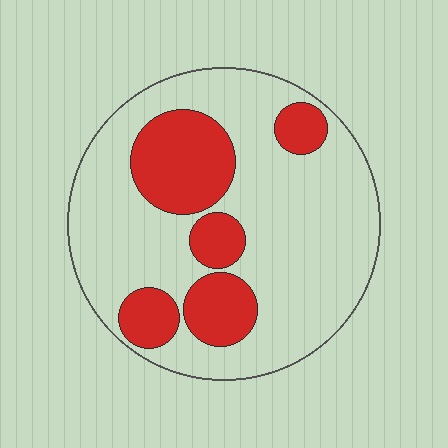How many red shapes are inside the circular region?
5.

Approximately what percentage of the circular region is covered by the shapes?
Approximately 25%.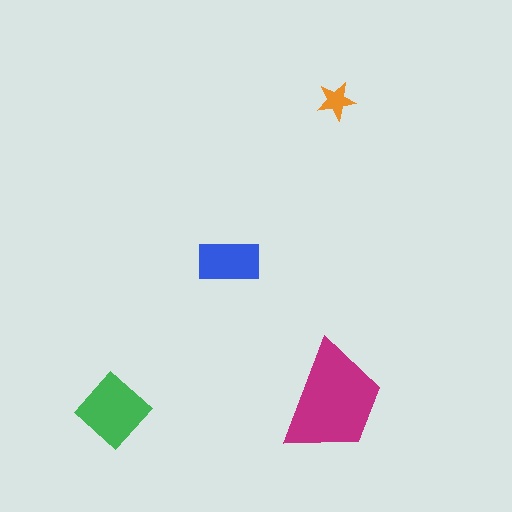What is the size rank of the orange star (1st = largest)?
4th.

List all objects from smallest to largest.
The orange star, the blue rectangle, the green diamond, the magenta trapezoid.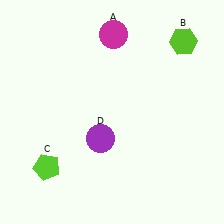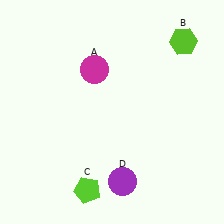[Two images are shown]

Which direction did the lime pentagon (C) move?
The lime pentagon (C) moved right.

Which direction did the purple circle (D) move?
The purple circle (D) moved down.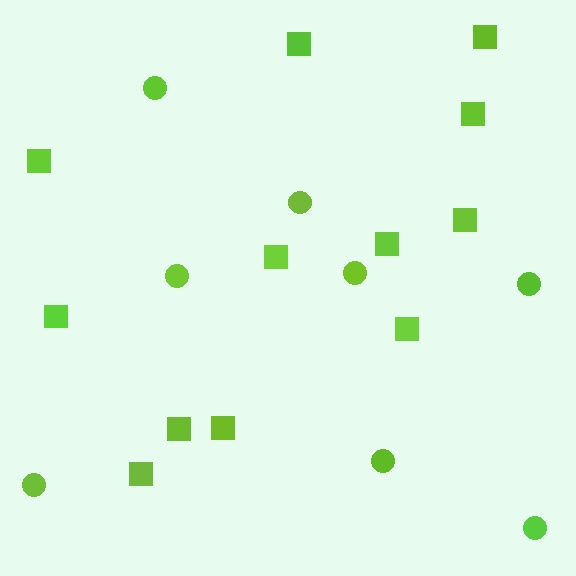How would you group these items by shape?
There are 2 groups: one group of squares (12) and one group of circles (8).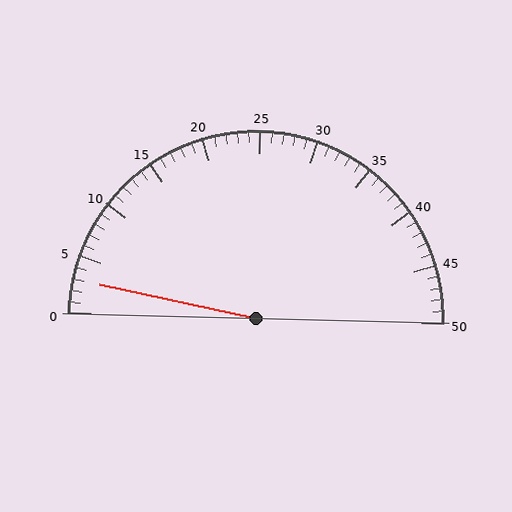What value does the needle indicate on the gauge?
The needle indicates approximately 3.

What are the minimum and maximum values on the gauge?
The gauge ranges from 0 to 50.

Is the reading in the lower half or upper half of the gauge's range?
The reading is in the lower half of the range (0 to 50).